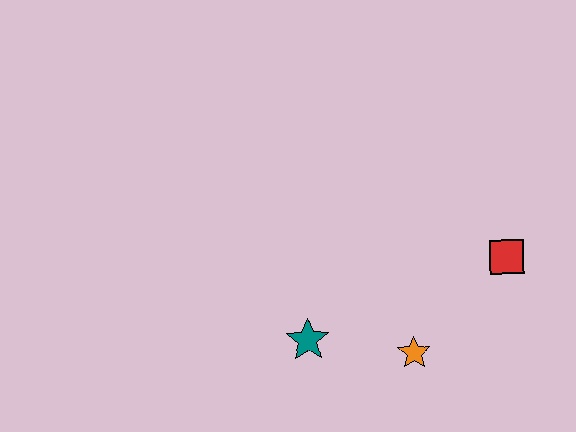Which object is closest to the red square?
The orange star is closest to the red square.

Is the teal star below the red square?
Yes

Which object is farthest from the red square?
The teal star is farthest from the red square.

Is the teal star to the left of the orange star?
Yes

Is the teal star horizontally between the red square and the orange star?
No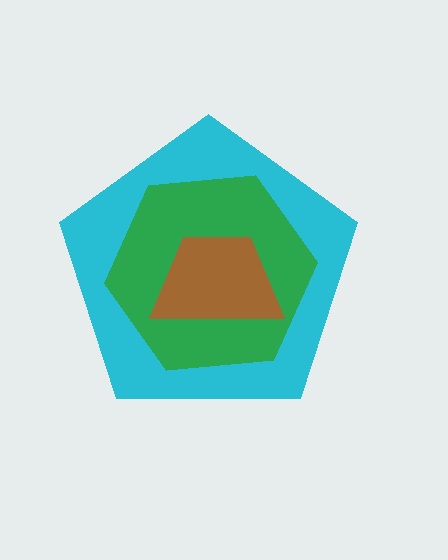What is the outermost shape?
The cyan pentagon.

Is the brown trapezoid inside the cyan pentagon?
Yes.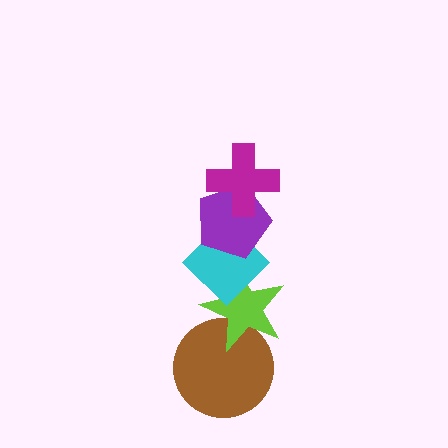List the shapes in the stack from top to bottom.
From top to bottom: the magenta cross, the purple pentagon, the cyan diamond, the lime star, the brown circle.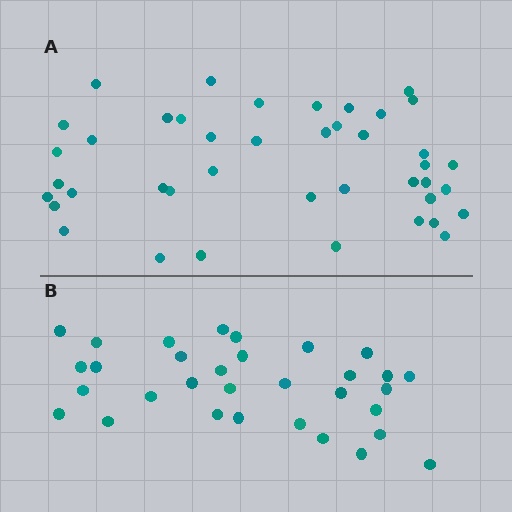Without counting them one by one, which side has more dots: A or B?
Region A (the top region) has more dots.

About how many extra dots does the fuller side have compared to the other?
Region A has roughly 10 or so more dots than region B.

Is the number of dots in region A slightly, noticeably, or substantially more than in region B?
Region A has noticeably more, but not dramatically so. The ratio is roughly 1.3 to 1.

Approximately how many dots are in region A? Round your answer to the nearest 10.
About 40 dots. (The exact count is 42, which rounds to 40.)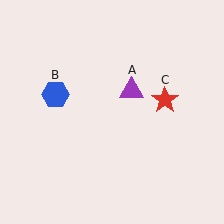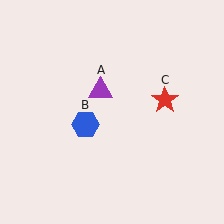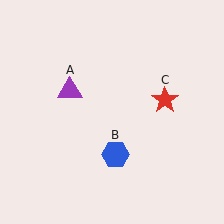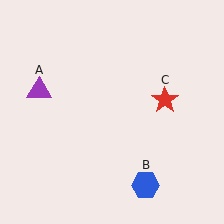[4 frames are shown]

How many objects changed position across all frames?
2 objects changed position: purple triangle (object A), blue hexagon (object B).